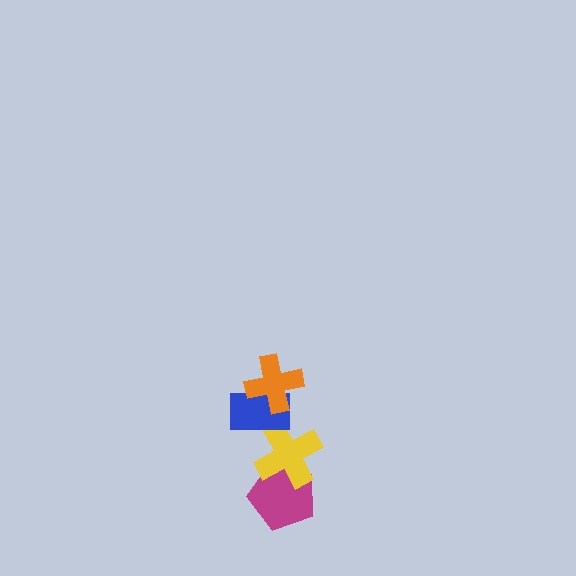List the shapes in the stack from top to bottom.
From top to bottom: the orange cross, the blue rectangle, the yellow cross, the magenta pentagon.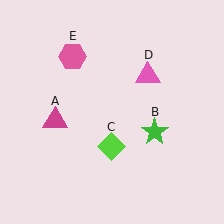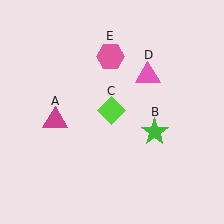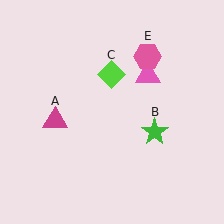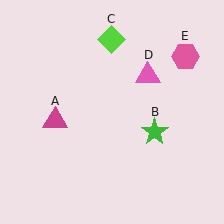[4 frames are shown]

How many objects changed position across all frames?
2 objects changed position: lime diamond (object C), pink hexagon (object E).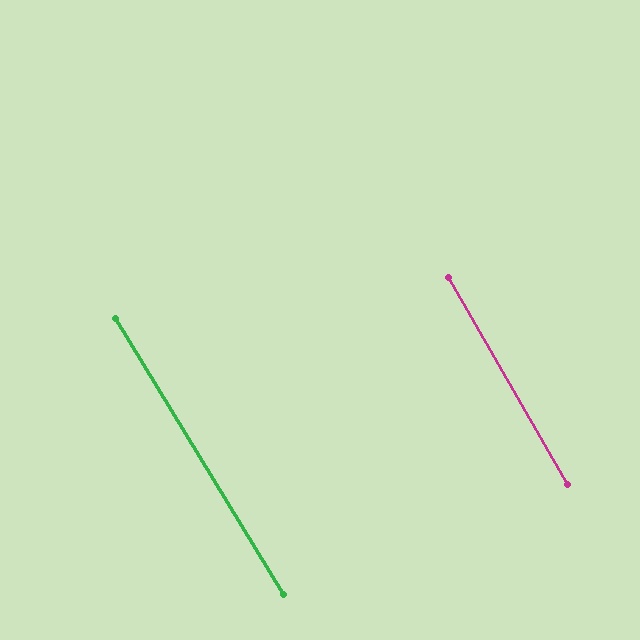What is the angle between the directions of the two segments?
Approximately 1 degree.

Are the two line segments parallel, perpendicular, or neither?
Parallel — their directions differ by only 1.5°.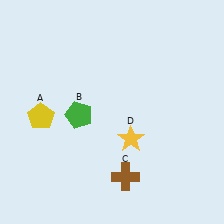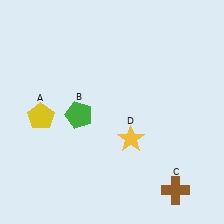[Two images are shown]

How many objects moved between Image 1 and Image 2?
1 object moved between the two images.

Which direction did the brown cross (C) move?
The brown cross (C) moved right.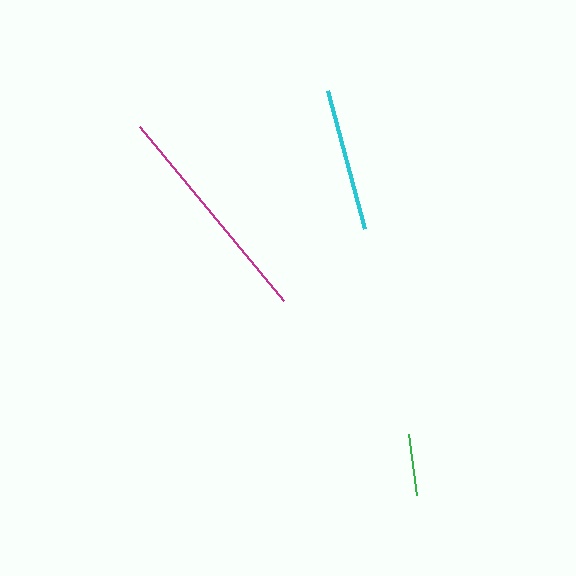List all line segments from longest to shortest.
From longest to shortest: magenta, cyan, green.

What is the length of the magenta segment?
The magenta segment is approximately 226 pixels long.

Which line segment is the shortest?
The green line is the shortest at approximately 61 pixels.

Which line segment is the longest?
The magenta line is the longest at approximately 226 pixels.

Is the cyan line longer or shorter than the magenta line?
The magenta line is longer than the cyan line.